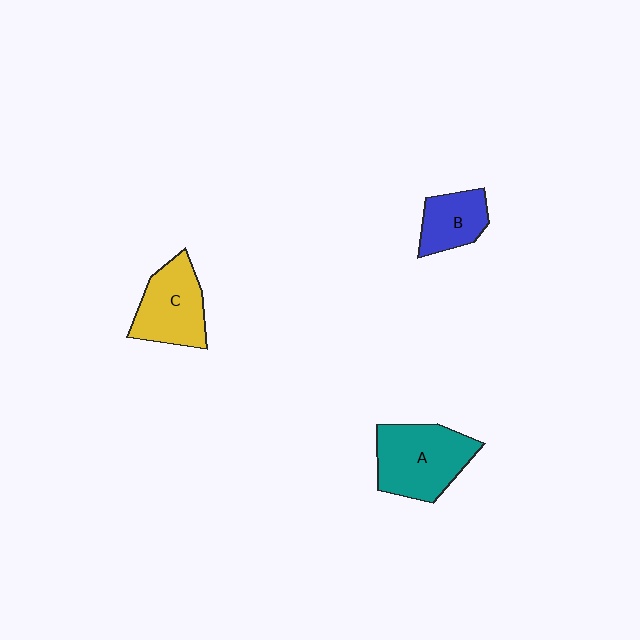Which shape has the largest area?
Shape A (teal).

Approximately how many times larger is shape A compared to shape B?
Approximately 1.7 times.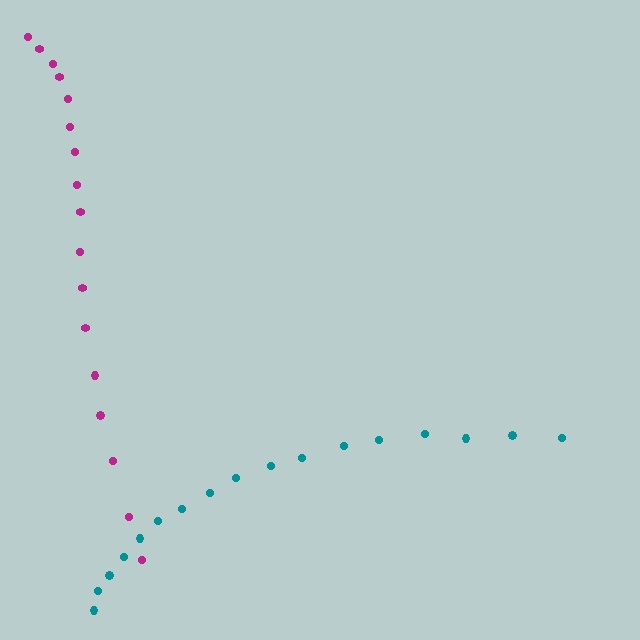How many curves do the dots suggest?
There are 2 distinct paths.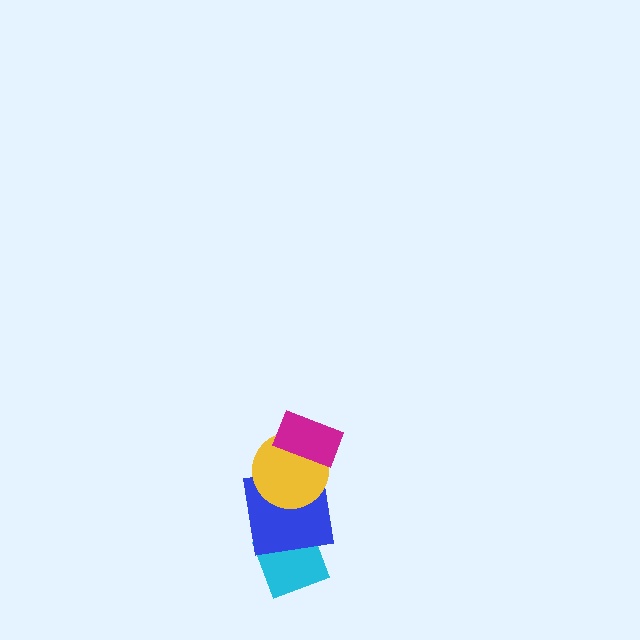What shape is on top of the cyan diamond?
The blue square is on top of the cyan diamond.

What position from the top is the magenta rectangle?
The magenta rectangle is 1st from the top.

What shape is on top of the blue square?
The yellow circle is on top of the blue square.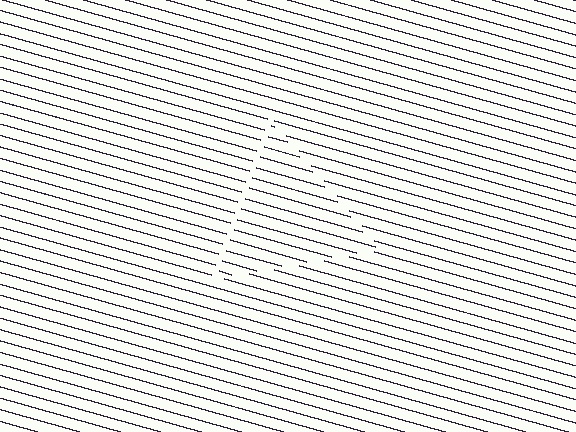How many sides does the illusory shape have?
3 sides — the line-ends trace a triangle.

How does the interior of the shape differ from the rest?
The interior of the shape contains the same grating, shifted by half a period — the contour is defined by the phase discontinuity where line-ends from the inner and outer gratings abut.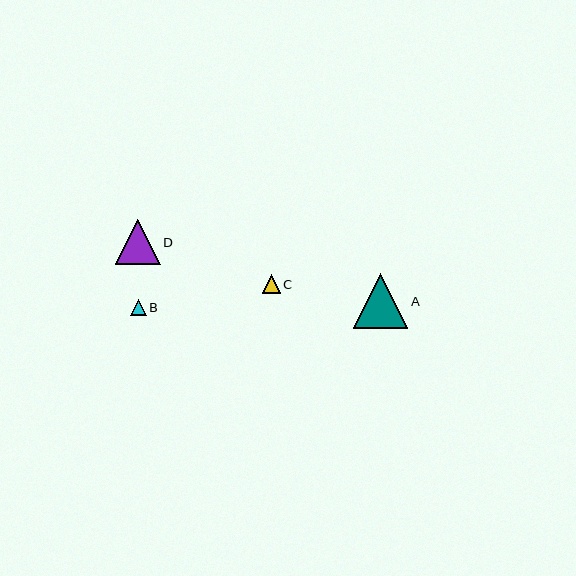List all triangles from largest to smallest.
From largest to smallest: A, D, C, B.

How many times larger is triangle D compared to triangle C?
Triangle D is approximately 2.5 times the size of triangle C.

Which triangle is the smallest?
Triangle B is the smallest with a size of approximately 16 pixels.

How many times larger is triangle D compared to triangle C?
Triangle D is approximately 2.5 times the size of triangle C.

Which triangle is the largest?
Triangle A is the largest with a size of approximately 55 pixels.